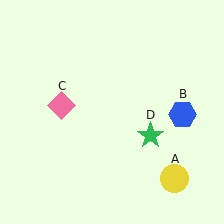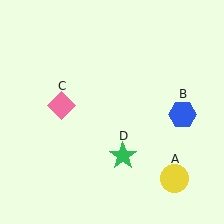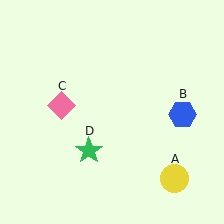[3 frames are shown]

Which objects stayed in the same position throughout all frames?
Yellow circle (object A) and blue hexagon (object B) and pink diamond (object C) remained stationary.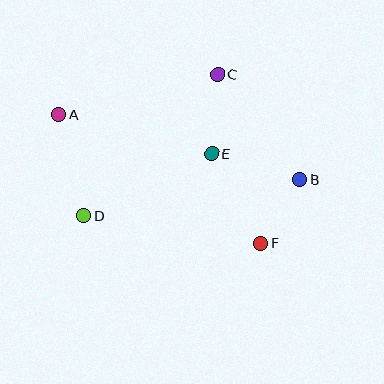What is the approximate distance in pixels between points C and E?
The distance between C and E is approximately 80 pixels.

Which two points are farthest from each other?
Points A and B are farthest from each other.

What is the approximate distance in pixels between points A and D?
The distance between A and D is approximately 103 pixels.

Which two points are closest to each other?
Points B and F are closest to each other.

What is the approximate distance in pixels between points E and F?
The distance between E and F is approximately 102 pixels.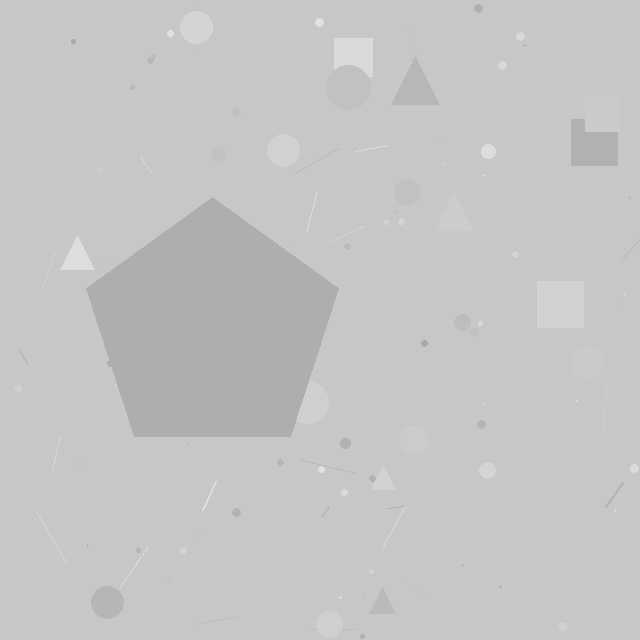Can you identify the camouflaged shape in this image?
The camouflaged shape is a pentagon.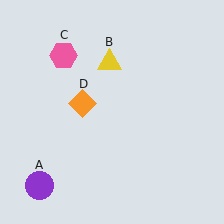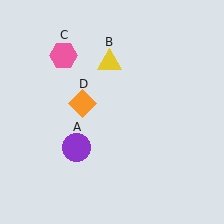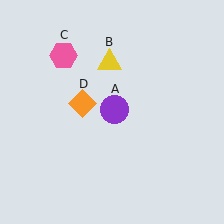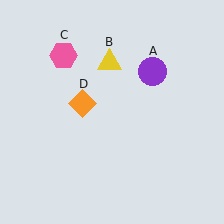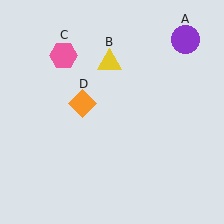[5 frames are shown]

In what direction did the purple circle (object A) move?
The purple circle (object A) moved up and to the right.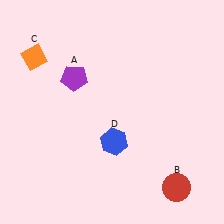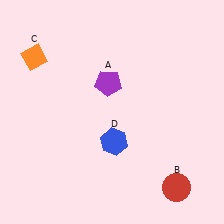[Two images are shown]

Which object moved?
The purple pentagon (A) moved right.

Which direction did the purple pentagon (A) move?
The purple pentagon (A) moved right.